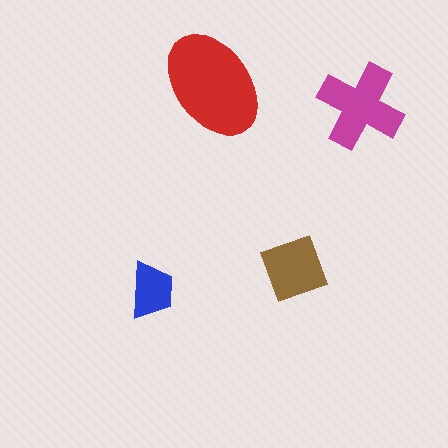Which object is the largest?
The red ellipse.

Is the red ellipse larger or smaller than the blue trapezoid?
Larger.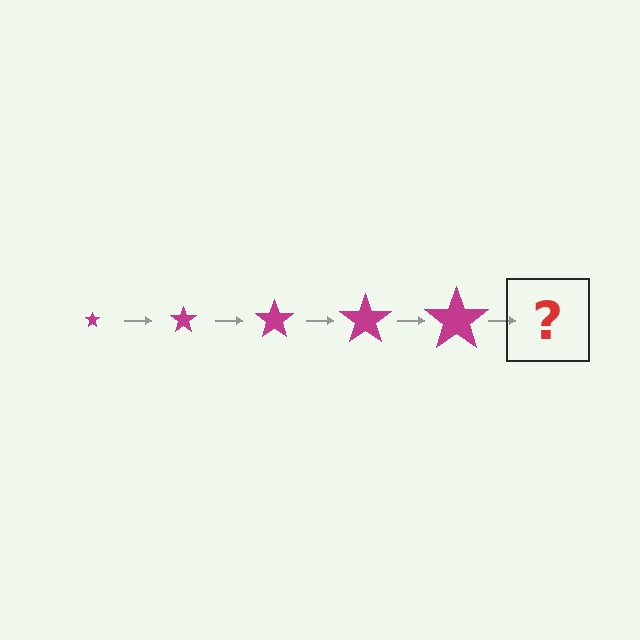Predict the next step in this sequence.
The next step is a magenta star, larger than the previous one.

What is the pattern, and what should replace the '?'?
The pattern is that the star gets progressively larger each step. The '?' should be a magenta star, larger than the previous one.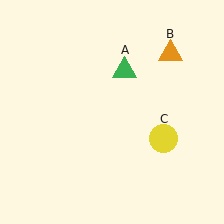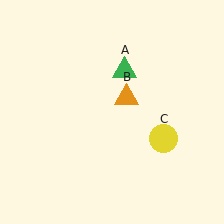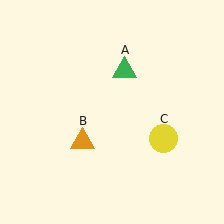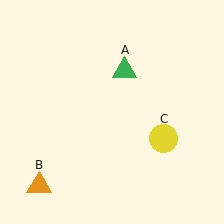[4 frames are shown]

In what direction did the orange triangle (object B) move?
The orange triangle (object B) moved down and to the left.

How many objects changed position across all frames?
1 object changed position: orange triangle (object B).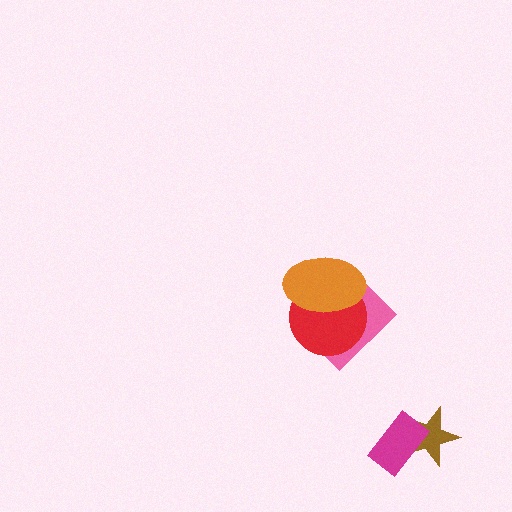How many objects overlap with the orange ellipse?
2 objects overlap with the orange ellipse.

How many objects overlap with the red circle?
2 objects overlap with the red circle.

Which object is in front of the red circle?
The orange ellipse is in front of the red circle.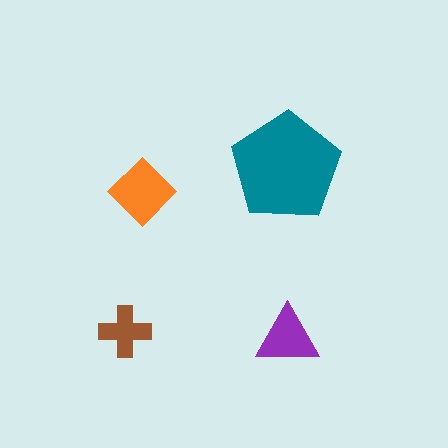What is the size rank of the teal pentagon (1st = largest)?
1st.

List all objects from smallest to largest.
The brown cross, the purple triangle, the orange diamond, the teal pentagon.